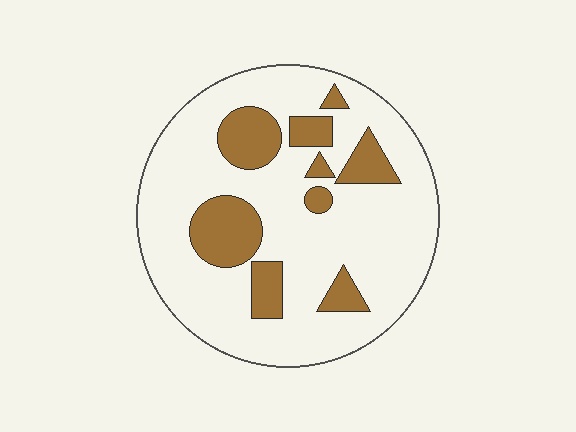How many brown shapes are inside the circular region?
9.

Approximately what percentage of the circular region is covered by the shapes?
Approximately 20%.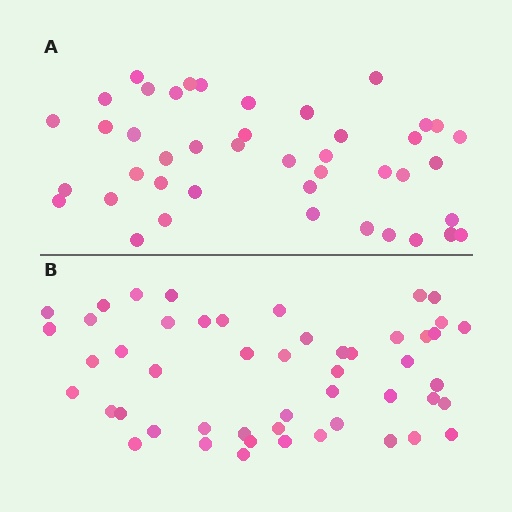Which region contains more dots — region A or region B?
Region B (the bottom region) has more dots.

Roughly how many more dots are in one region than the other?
Region B has roughly 8 or so more dots than region A.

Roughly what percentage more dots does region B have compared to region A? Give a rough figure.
About 15% more.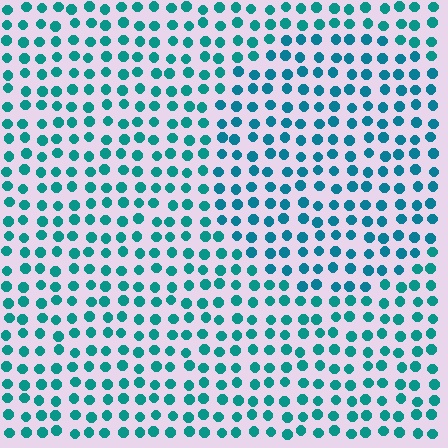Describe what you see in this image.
The image is filled with small teal elements in a uniform arrangement. A circle-shaped region is visible where the elements are tinted to a slightly different hue, forming a subtle color boundary.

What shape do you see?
I see a circle.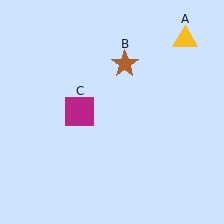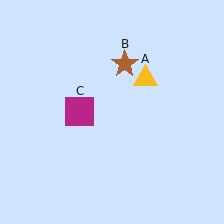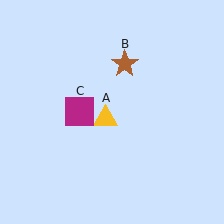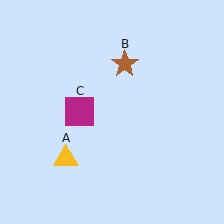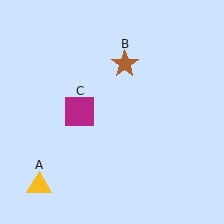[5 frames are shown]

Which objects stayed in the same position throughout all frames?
Brown star (object B) and magenta square (object C) remained stationary.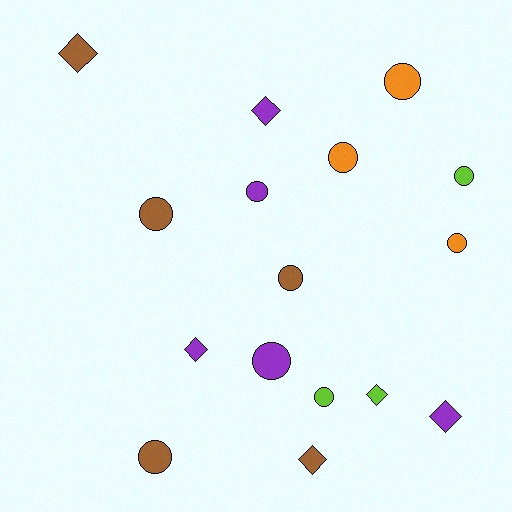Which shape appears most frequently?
Circle, with 10 objects.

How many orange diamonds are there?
There are no orange diamonds.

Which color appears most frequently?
Brown, with 5 objects.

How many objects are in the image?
There are 16 objects.